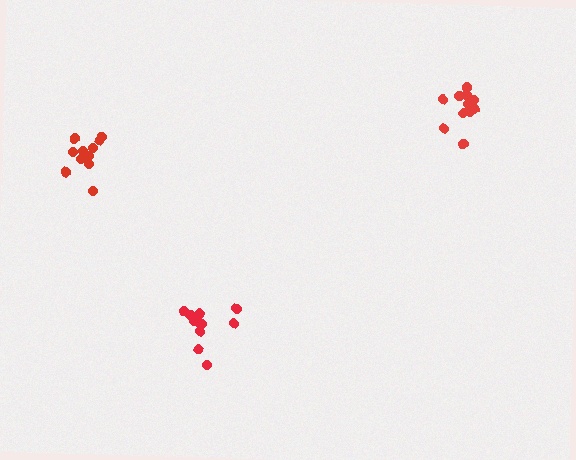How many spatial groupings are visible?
There are 3 spatial groupings.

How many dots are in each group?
Group 1: 12 dots, Group 2: 11 dots, Group 3: 11 dots (34 total).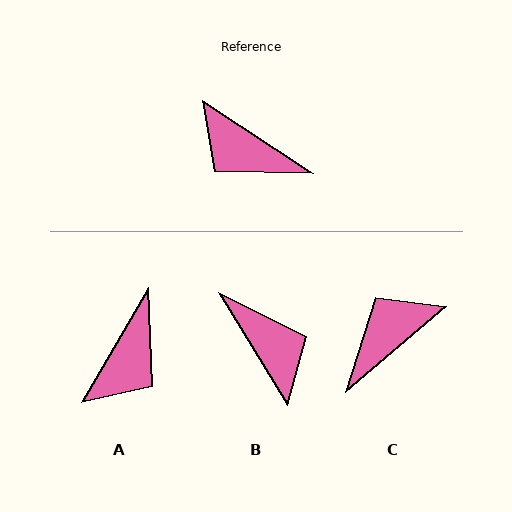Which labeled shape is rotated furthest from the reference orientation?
B, about 155 degrees away.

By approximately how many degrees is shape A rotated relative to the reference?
Approximately 93 degrees counter-clockwise.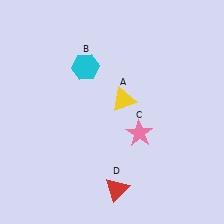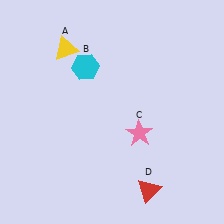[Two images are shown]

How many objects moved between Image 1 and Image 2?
2 objects moved between the two images.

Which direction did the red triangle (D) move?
The red triangle (D) moved right.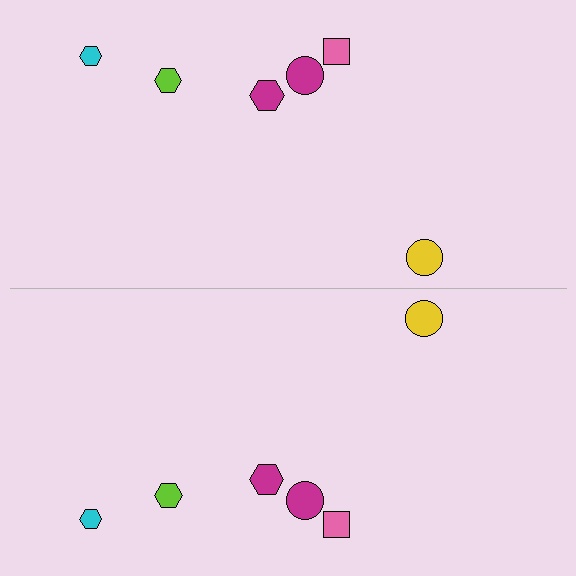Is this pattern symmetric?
Yes, this pattern has bilateral (reflection) symmetry.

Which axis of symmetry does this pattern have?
The pattern has a horizontal axis of symmetry running through the center of the image.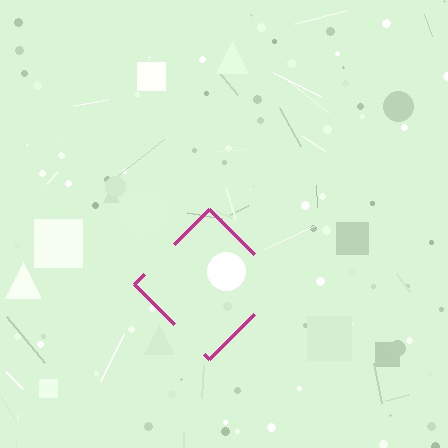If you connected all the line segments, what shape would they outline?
They would outline a diamond.